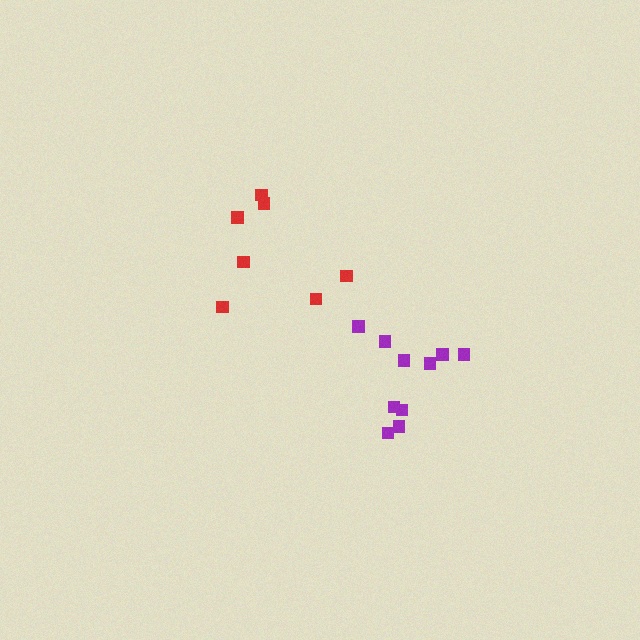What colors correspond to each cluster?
The clusters are colored: purple, red.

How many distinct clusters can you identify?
There are 2 distinct clusters.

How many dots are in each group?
Group 1: 10 dots, Group 2: 7 dots (17 total).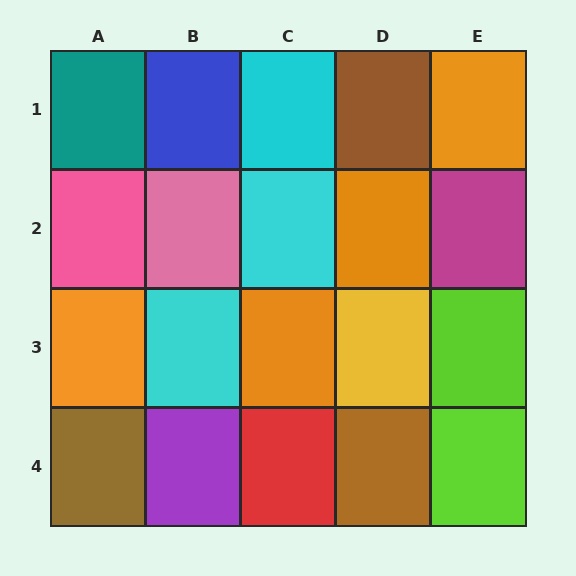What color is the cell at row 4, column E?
Lime.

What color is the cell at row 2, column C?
Cyan.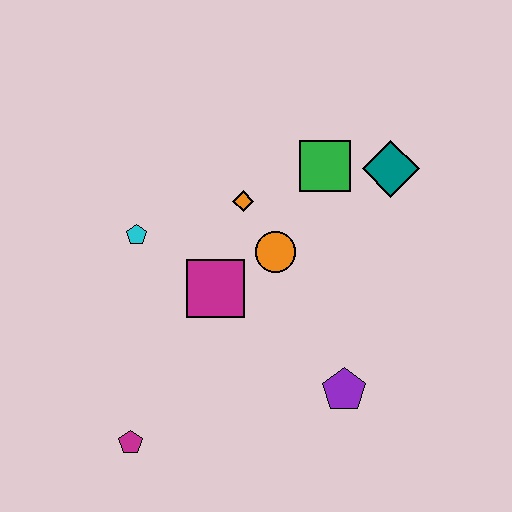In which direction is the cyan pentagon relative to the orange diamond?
The cyan pentagon is to the left of the orange diamond.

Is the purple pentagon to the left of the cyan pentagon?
No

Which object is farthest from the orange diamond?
The magenta pentagon is farthest from the orange diamond.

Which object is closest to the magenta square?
The orange circle is closest to the magenta square.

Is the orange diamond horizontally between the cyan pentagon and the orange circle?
Yes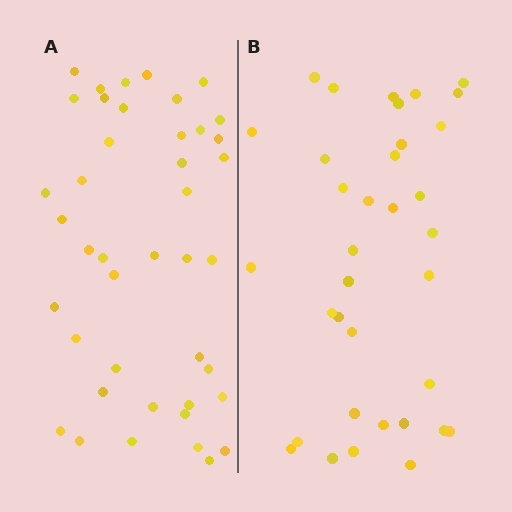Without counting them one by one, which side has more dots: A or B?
Region A (the left region) has more dots.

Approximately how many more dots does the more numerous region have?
Region A has roughly 8 or so more dots than region B.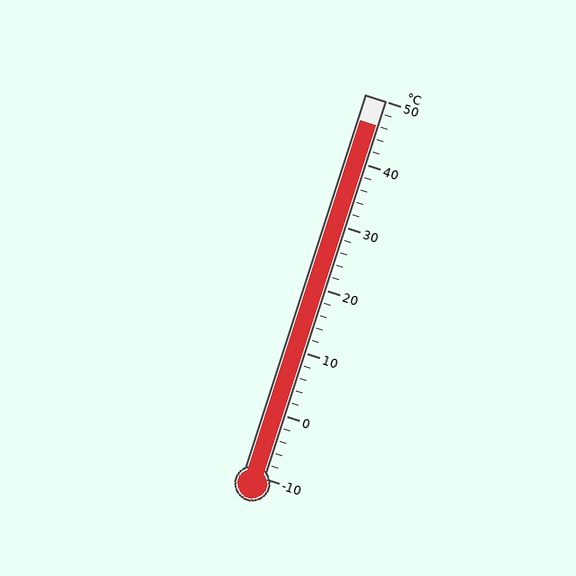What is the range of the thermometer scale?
The thermometer scale ranges from -10°C to 50°C.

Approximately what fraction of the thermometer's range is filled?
The thermometer is filled to approximately 95% of its range.